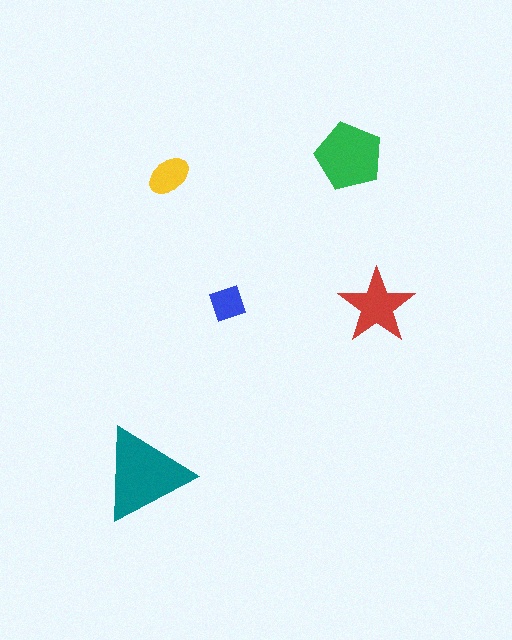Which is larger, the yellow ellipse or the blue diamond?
The yellow ellipse.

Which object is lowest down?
The teal triangle is bottommost.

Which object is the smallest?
The blue diamond.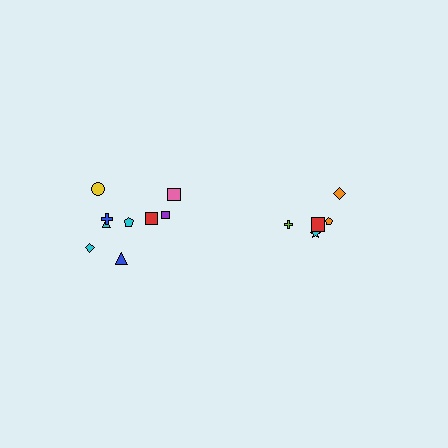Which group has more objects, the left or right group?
The left group.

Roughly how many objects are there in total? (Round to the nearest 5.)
Roughly 15 objects in total.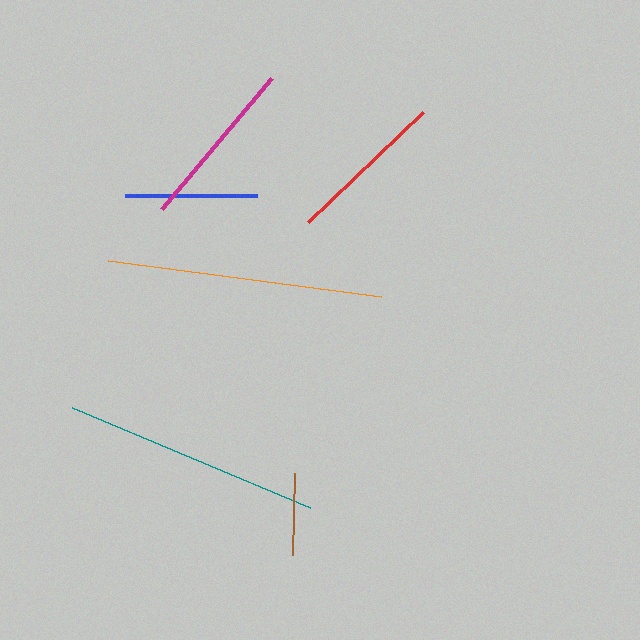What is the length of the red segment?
The red segment is approximately 159 pixels long.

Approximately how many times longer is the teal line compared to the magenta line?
The teal line is approximately 1.5 times the length of the magenta line.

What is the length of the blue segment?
The blue segment is approximately 131 pixels long.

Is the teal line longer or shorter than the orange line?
The orange line is longer than the teal line.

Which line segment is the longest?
The orange line is the longest at approximately 276 pixels.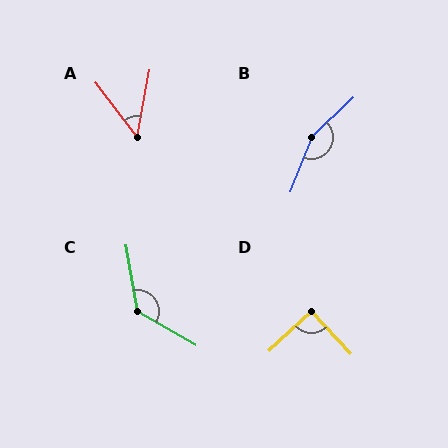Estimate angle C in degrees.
Approximately 130 degrees.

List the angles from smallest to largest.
A (47°), D (91°), C (130°), B (155°).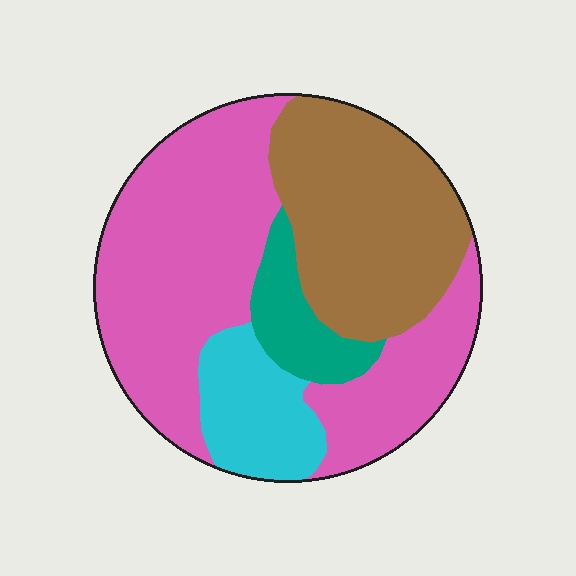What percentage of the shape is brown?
Brown covers about 30% of the shape.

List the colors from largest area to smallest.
From largest to smallest: pink, brown, cyan, teal.